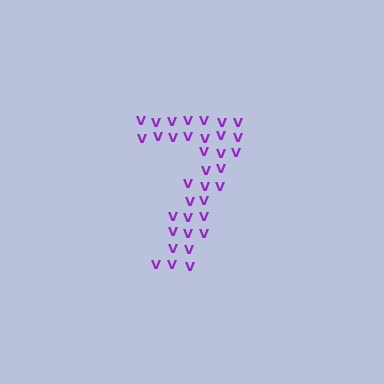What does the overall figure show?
The overall figure shows the digit 7.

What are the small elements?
The small elements are letter V's.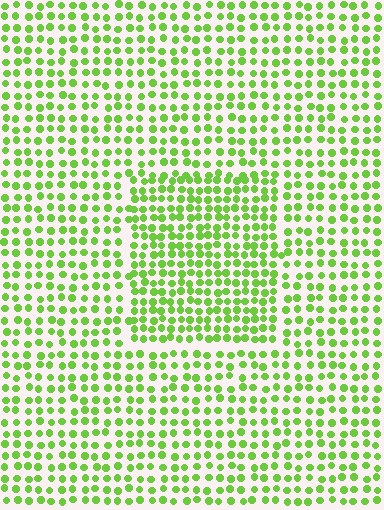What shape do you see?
I see a rectangle.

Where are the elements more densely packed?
The elements are more densely packed inside the rectangle boundary.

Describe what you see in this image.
The image contains small lime elements arranged at two different densities. A rectangle-shaped region is visible where the elements are more densely packed than the surrounding area.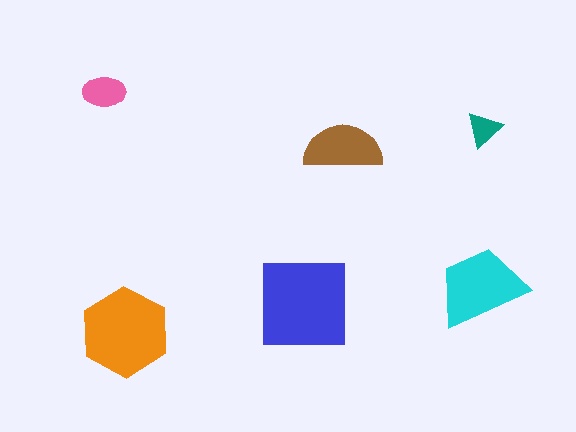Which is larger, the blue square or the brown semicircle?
The blue square.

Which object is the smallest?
The teal triangle.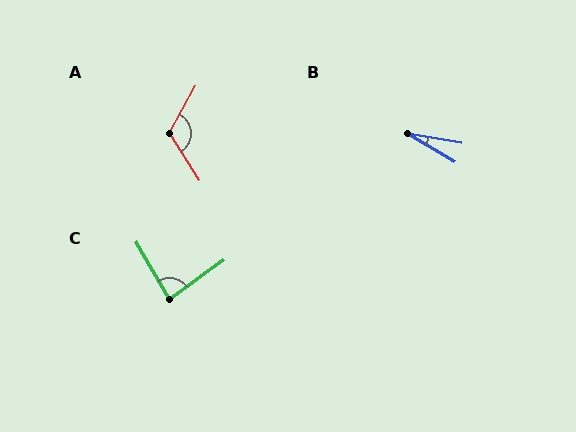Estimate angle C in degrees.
Approximately 84 degrees.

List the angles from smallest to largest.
B (21°), C (84°), A (118°).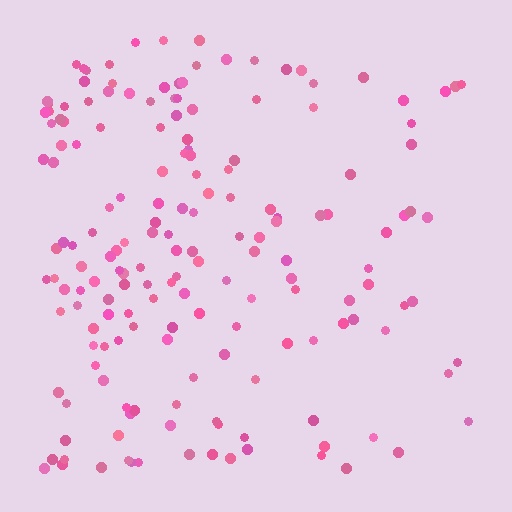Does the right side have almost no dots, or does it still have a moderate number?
Still a moderate number, just noticeably fewer than the left.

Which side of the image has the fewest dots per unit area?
The right.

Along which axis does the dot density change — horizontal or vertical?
Horizontal.